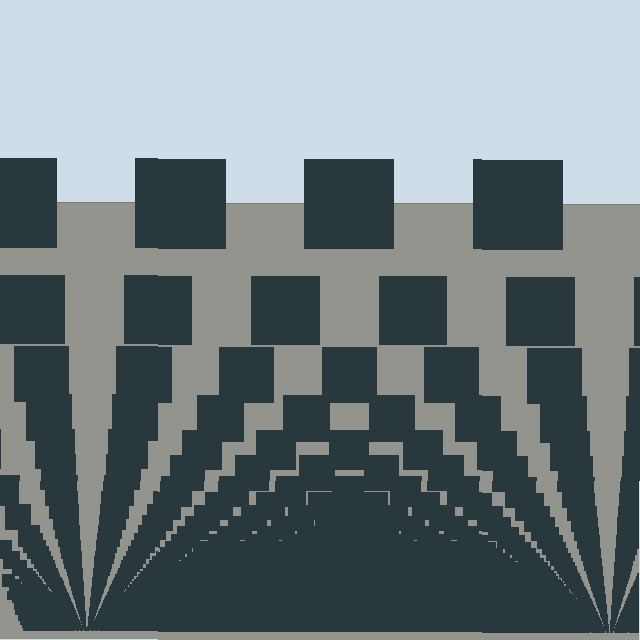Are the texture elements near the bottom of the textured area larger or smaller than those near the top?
Smaller. The gradient is inverted — elements near the bottom are smaller and denser.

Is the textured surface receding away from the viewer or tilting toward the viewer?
The surface appears to tilt toward the viewer. Texture elements get larger and sparser toward the top.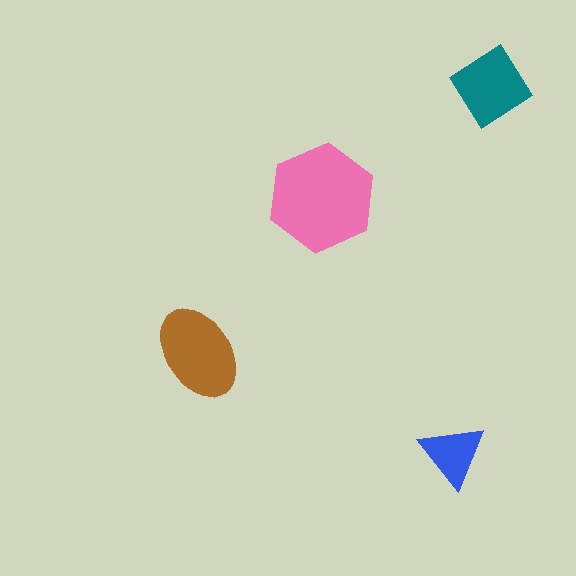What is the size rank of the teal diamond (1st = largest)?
3rd.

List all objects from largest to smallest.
The pink hexagon, the brown ellipse, the teal diamond, the blue triangle.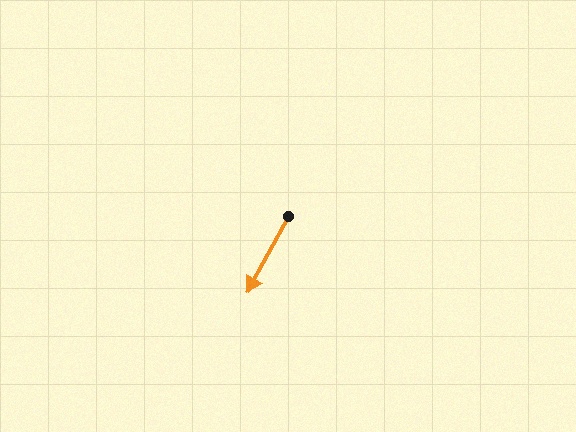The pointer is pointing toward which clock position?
Roughly 7 o'clock.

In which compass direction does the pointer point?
Southwest.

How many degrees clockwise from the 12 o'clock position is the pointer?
Approximately 208 degrees.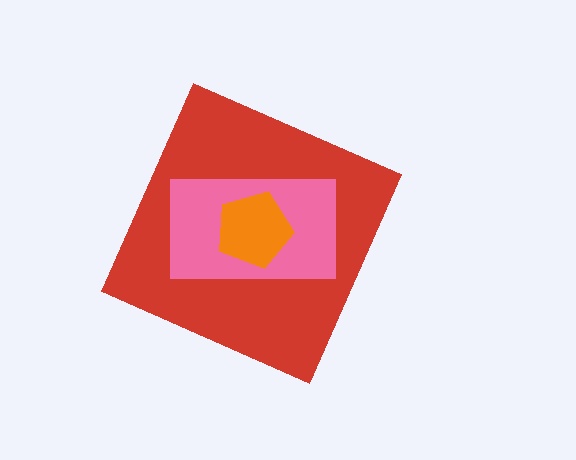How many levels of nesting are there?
3.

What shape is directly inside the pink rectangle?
The orange pentagon.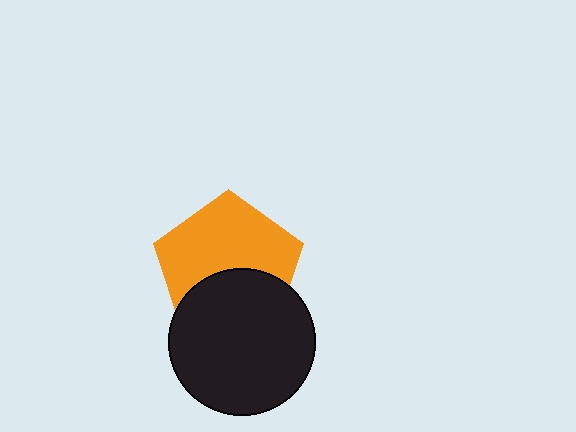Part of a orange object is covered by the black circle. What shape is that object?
It is a pentagon.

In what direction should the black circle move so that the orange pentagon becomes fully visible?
The black circle should move down. That is the shortest direction to clear the overlap and leave the orange pentagon fully visible.